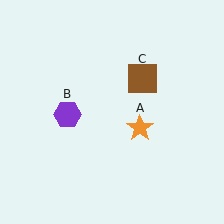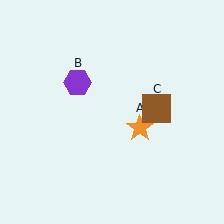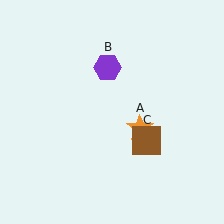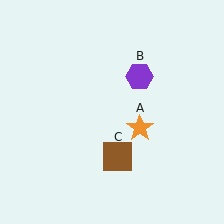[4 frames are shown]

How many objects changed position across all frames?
2 objects changed position: purple hexagon (object B), brown square (object C).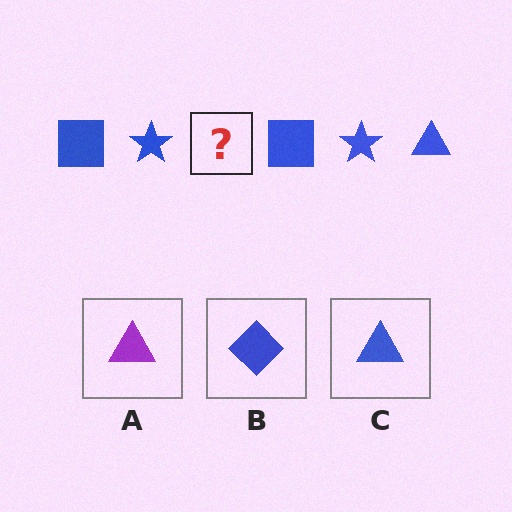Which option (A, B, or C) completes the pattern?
C.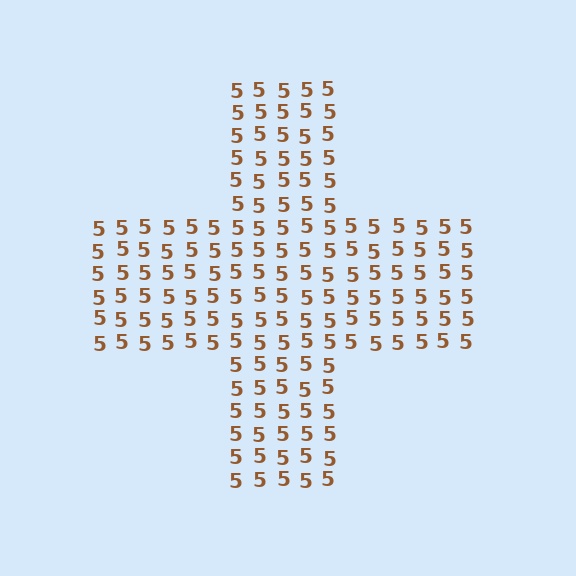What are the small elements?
The small elements are digit 5's.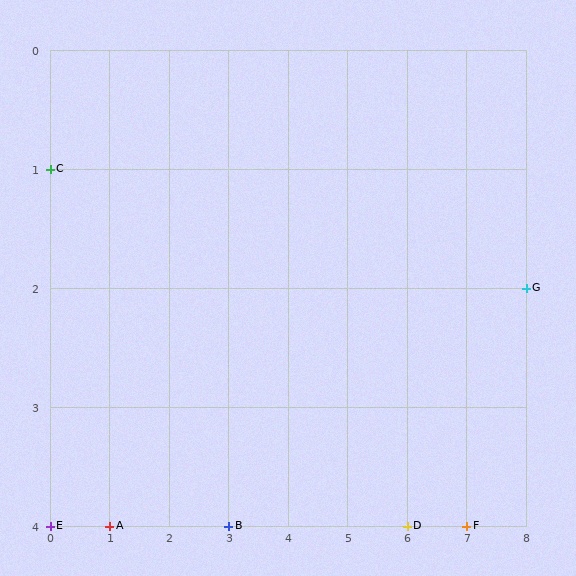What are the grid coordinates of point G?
Point G is at grid coordinates (8, 2).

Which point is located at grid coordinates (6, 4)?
Point D is at (6, 4).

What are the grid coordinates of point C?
Point C is at grid coordinates (0, 1).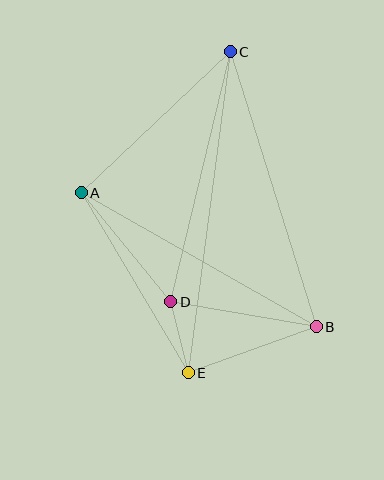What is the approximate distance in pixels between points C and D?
The distance between C and D is approximately 257 pixels.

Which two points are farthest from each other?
Points C and E are farthest from each other.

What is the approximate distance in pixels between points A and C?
The distance between A and C is approximately 205 pixels.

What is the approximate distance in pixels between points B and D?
The distance between B and D is approximately 148 pixels.